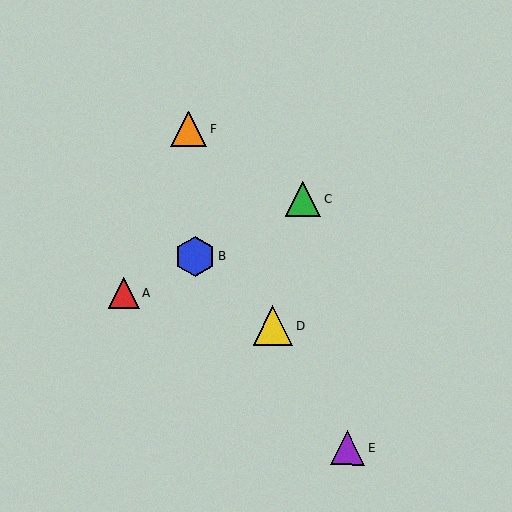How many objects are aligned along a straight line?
3 objects (A, B, C) are aligned along a straight line.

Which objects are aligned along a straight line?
Objects A, B, C are aligned along a straight line.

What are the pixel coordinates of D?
Object D is at (273, 326).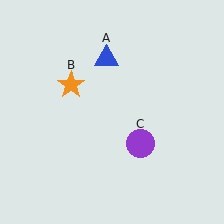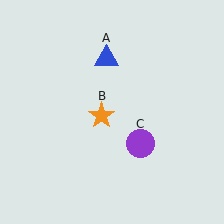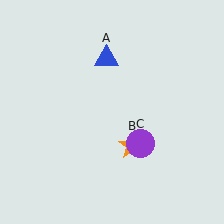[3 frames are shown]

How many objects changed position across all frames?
1 object changed position: orange star (object B).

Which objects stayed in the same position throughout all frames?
Blue triangle (object A) and purple circle (object C) remained stationary.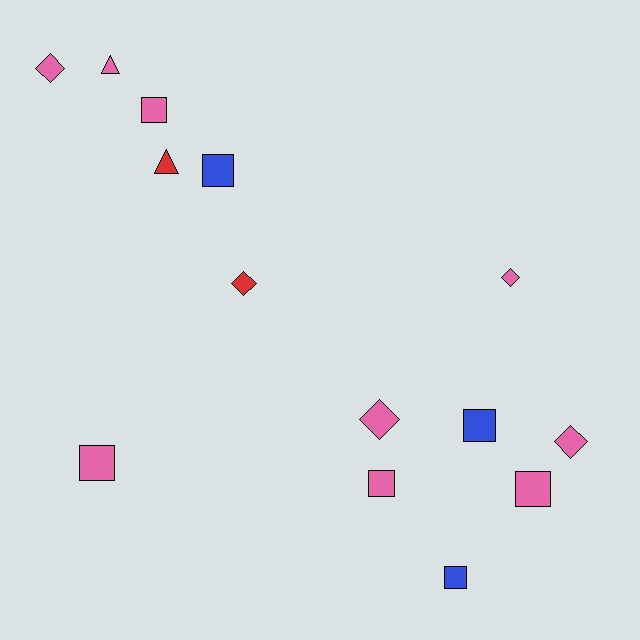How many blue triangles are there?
There are no blue triangles.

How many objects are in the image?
There are 14 objects.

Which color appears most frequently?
Pink, with 9 objects.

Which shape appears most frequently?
Square, with 7 objects.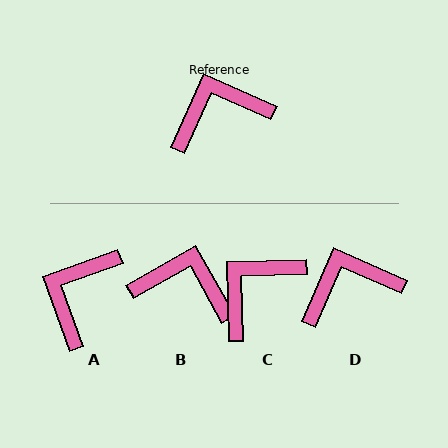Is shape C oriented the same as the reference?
No, it is off by about 25 degrees.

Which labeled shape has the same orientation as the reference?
D.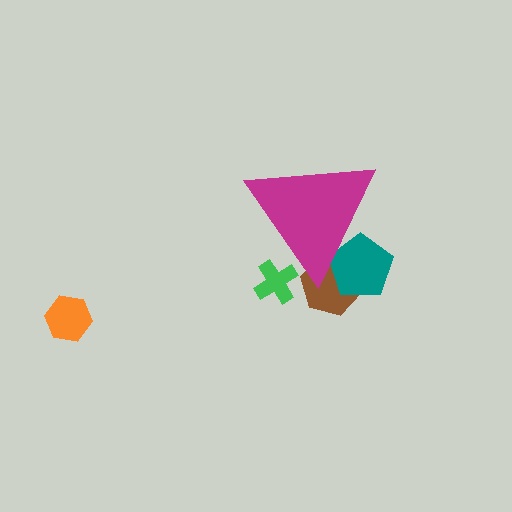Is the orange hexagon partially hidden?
No, the orange hexagon is fully visible.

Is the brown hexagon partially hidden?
Yes, the brown hexagon is partially hidden behind the magenta triangle.